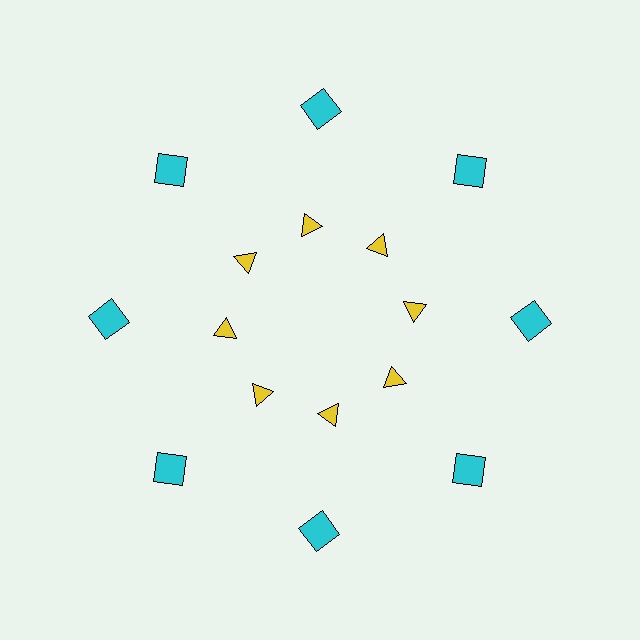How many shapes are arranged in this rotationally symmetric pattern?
There are 16 shapes, arranged in 8 groups of 2.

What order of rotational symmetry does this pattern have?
This pattern has 8-fold rotational symmetry.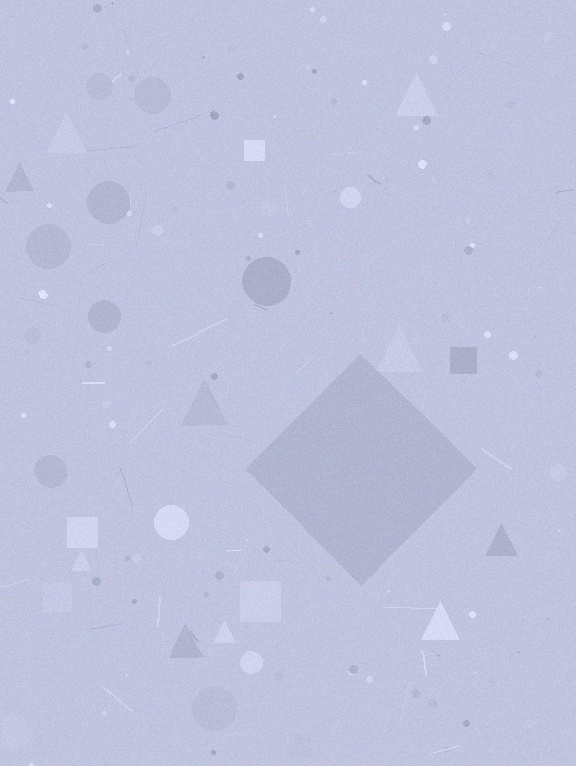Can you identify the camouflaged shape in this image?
The camouflaged shape is a diamond.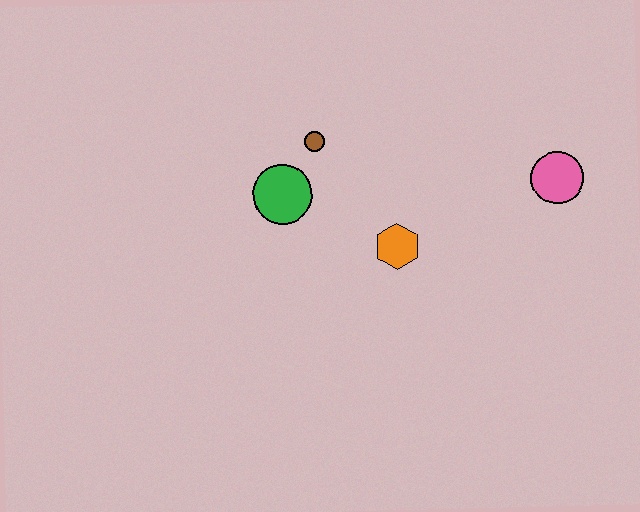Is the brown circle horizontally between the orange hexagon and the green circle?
Yes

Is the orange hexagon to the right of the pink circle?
No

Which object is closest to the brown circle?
The green circle is closest to the brown circle.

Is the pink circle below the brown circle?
Yes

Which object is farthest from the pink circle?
The green circle is farthest from the pink circle.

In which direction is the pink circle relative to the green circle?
The pink circle is to the right of the green circle.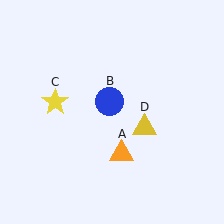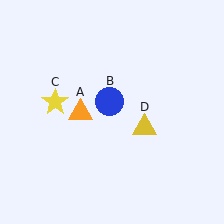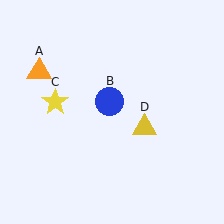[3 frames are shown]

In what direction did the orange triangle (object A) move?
The orange triangle (object A) moved up and to the left.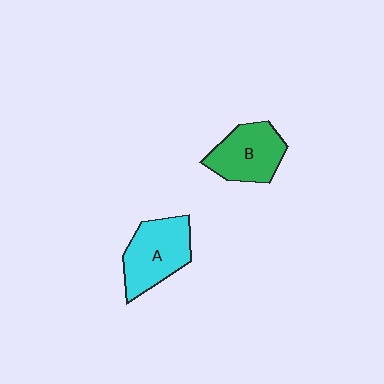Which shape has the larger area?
Shape A (cyan).